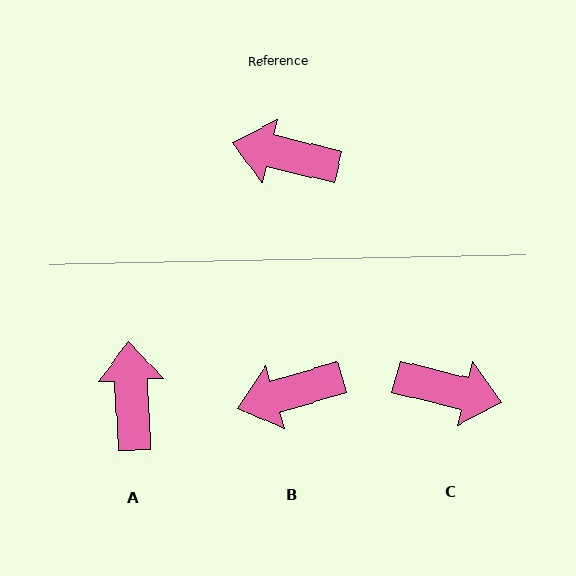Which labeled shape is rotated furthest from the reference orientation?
C, about 180 degrees away.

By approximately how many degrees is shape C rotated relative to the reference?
Approximately 180 degrees counter-clockwise.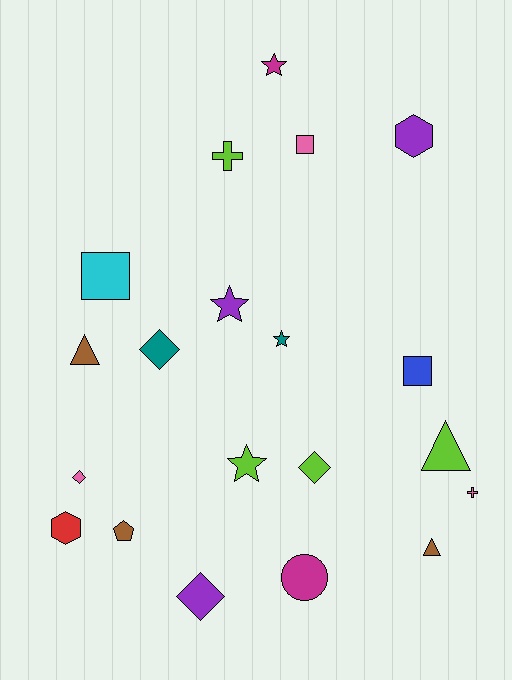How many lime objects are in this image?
There are 4 lime objects.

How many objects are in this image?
There are 20 objects.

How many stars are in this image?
There are 4 stars.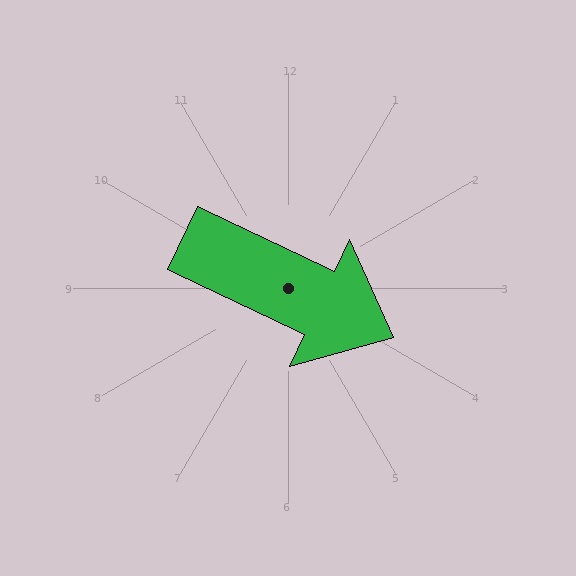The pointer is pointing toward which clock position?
Roughly 4 o'clock.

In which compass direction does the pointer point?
Southeast.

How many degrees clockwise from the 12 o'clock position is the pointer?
Approximately 115 degrees.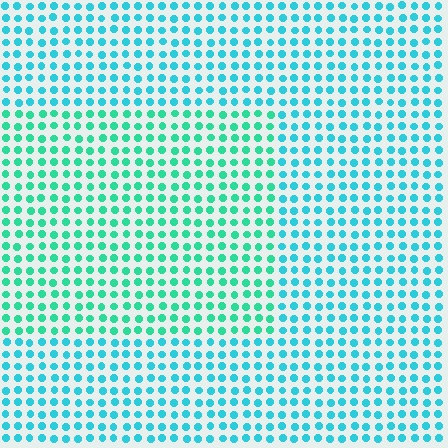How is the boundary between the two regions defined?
The boundary is defined purely by a slight shift in hue (about 28 degrees). Spacing, size, and orientation are identical on both sides.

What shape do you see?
I see a rectangle.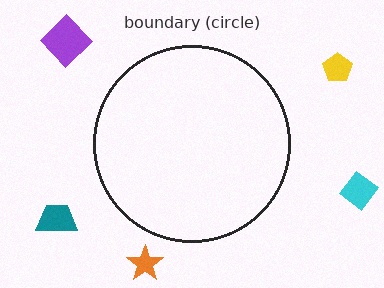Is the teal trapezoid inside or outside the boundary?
Outside.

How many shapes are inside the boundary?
0 inside, 5 outside.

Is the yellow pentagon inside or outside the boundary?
Outside.